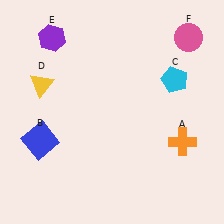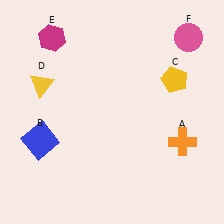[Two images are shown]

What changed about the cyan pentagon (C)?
In Image 1, C is cyan. In Image 2, it changed to yellow.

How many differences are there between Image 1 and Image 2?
There are 2 differences between the two images.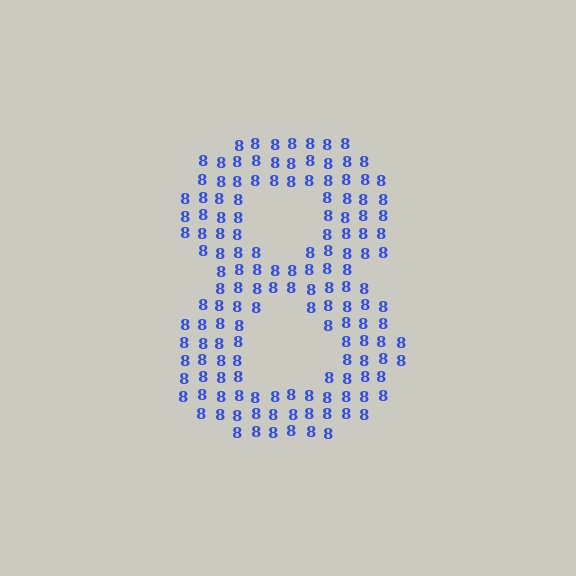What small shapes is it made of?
It is made of small digit 8's.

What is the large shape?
The large shape is the digit 8.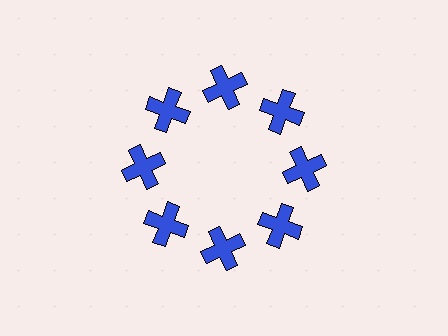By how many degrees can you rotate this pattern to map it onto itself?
The pattern maps onto itself every 45 degrees of rotation.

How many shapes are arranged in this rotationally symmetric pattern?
There are 8 shapes, arranged in 8 groups of 1.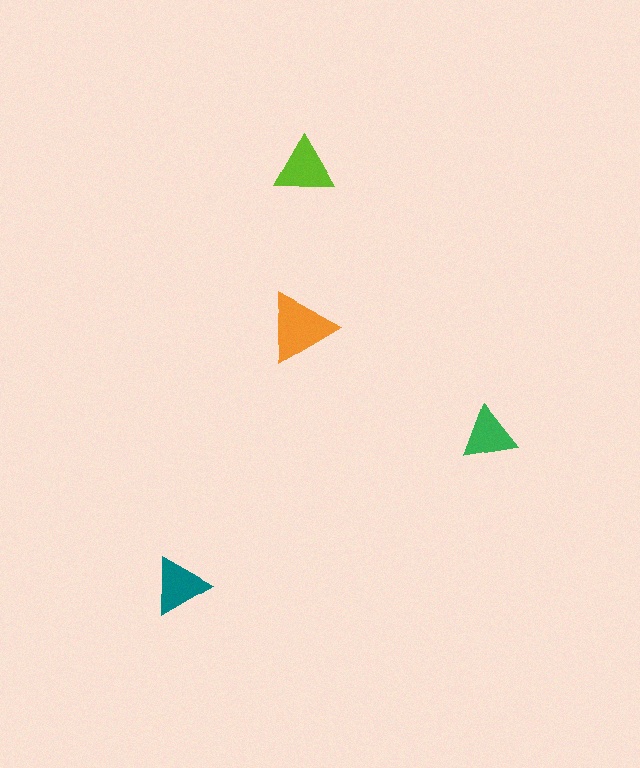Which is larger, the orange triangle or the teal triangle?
The orange one.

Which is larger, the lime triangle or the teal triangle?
The lime one.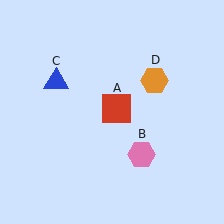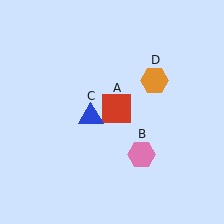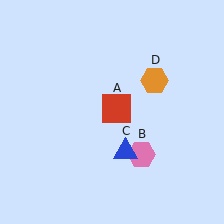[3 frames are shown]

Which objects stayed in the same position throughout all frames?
Red square (object A) and pink hexagon (object B) and orange hexagon (object D) remained stationary.